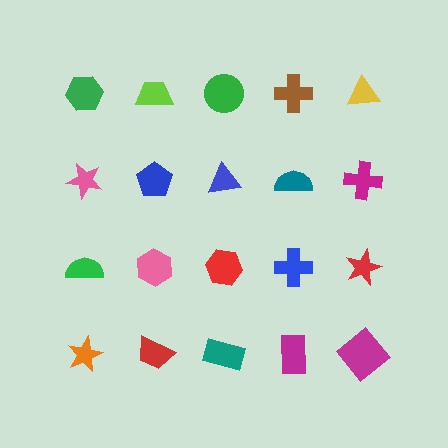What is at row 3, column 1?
A green semicircle.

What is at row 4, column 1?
An orange star.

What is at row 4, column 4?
A magenta rectangle.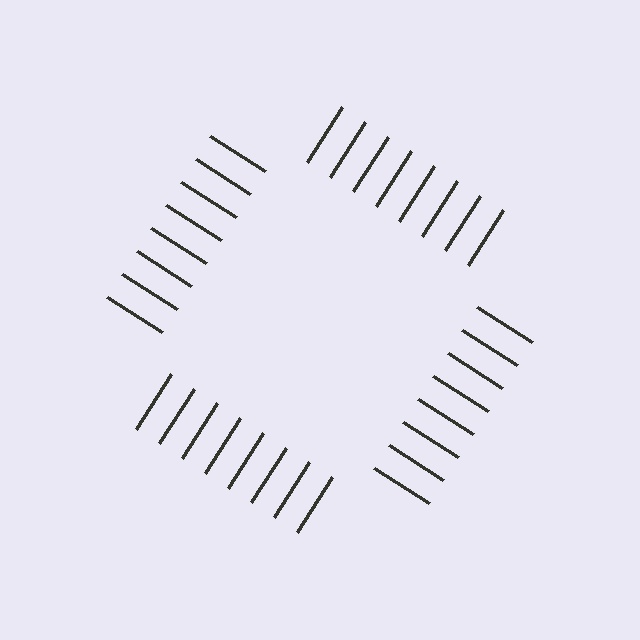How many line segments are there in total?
32 — 8 along each of the 4 edges.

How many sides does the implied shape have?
4 sides — the line-ends trace a square.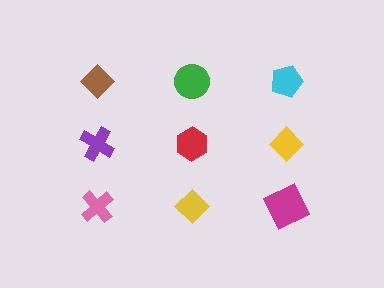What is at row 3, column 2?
A yellow diamond.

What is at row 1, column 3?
A cyan pentagon.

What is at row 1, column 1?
A brown diamond.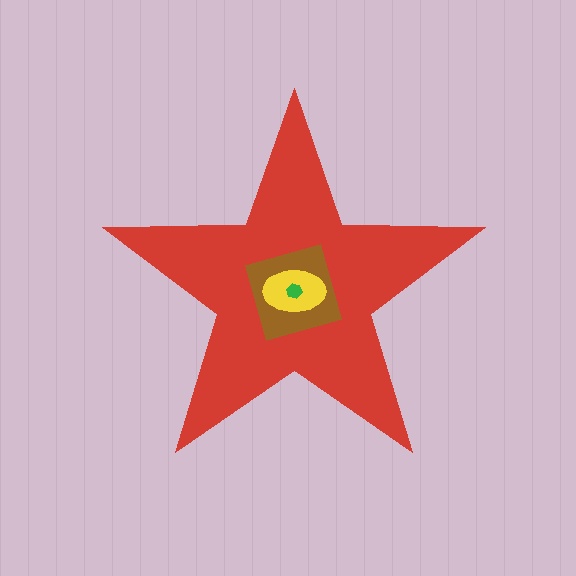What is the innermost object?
The green hexagon.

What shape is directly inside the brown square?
The yellow ellipse.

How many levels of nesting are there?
4.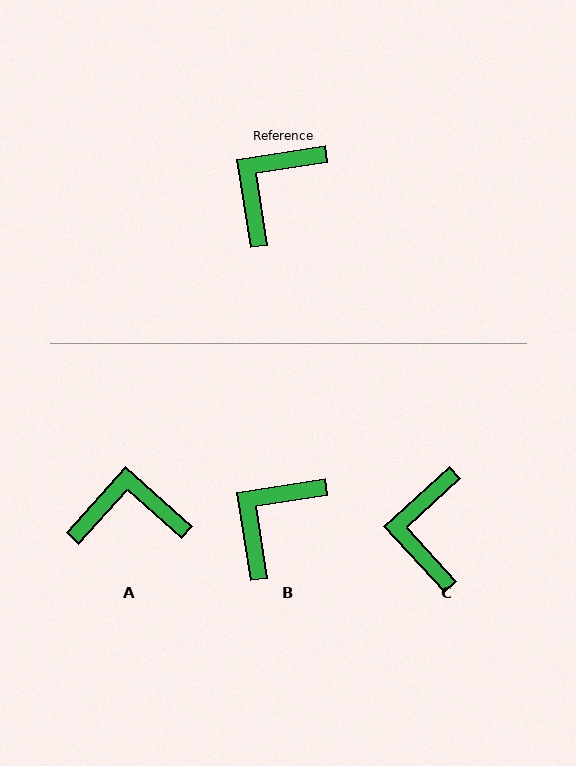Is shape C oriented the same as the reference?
No, it is off by about 34 degrees.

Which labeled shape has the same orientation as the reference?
B.